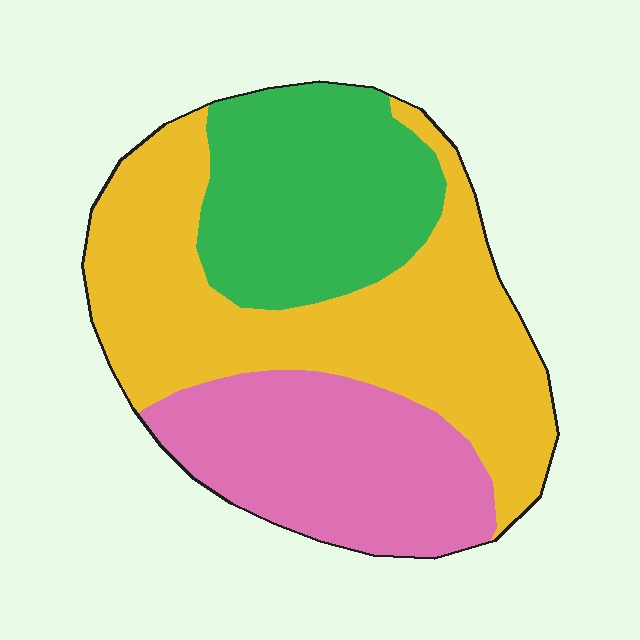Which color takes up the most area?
Yellow, at roughly 45%.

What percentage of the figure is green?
Green takes up between a quarter and a half of the figure.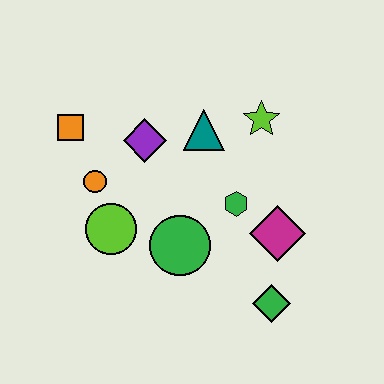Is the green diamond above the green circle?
No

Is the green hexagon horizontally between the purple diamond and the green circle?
No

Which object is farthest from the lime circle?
The lime star is farthest from the lime circle.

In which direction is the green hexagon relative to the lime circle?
The green hexagon is to the right of the lime circle.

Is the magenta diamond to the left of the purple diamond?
No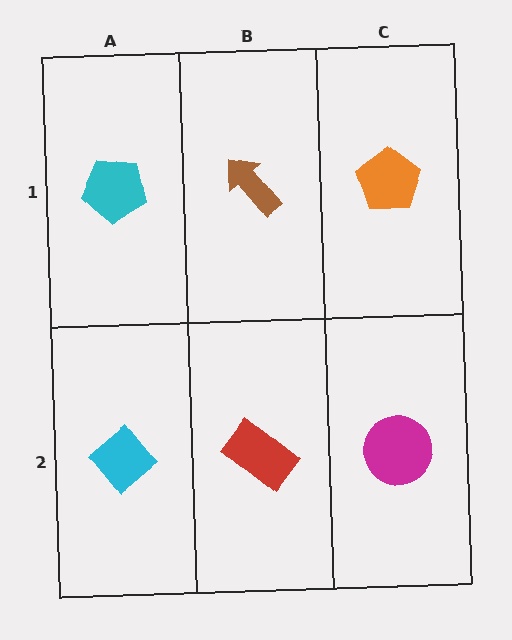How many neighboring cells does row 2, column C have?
2.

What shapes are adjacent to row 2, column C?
An orange pentagon (row 1, column C), a red rectangle (row 2, column B).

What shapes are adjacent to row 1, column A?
A cyan diamond (row 2, column A), a brown arrow (row 1, column B).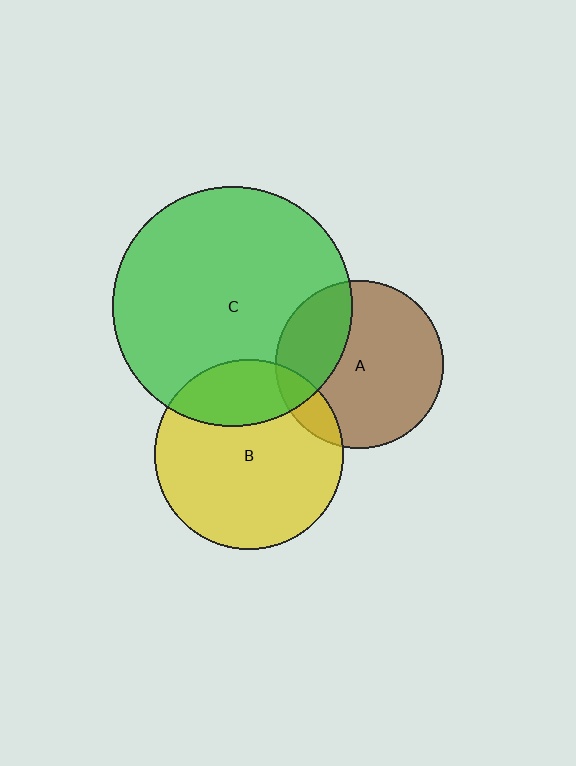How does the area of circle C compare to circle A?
Approximately 2.1 times.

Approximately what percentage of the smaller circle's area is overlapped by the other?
Approximately 25%.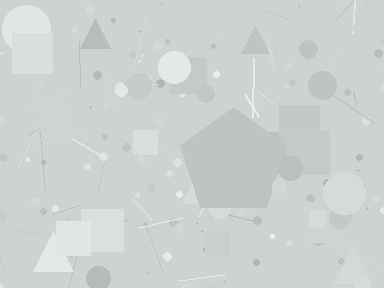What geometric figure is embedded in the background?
A pentagon is embedded in the background.